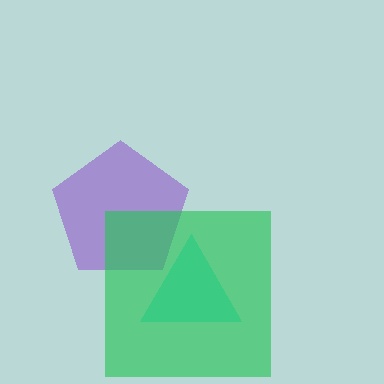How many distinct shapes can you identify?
There are 3 distinct shapes: a purple pentagon, a cyan triangle, a green square.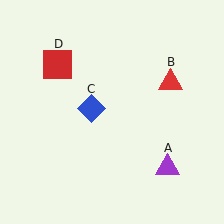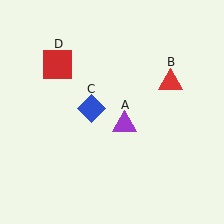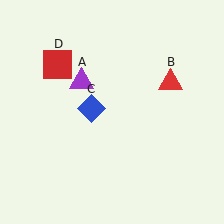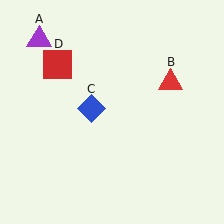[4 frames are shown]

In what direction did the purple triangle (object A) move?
The purple triangle (object A) moved up and to the left.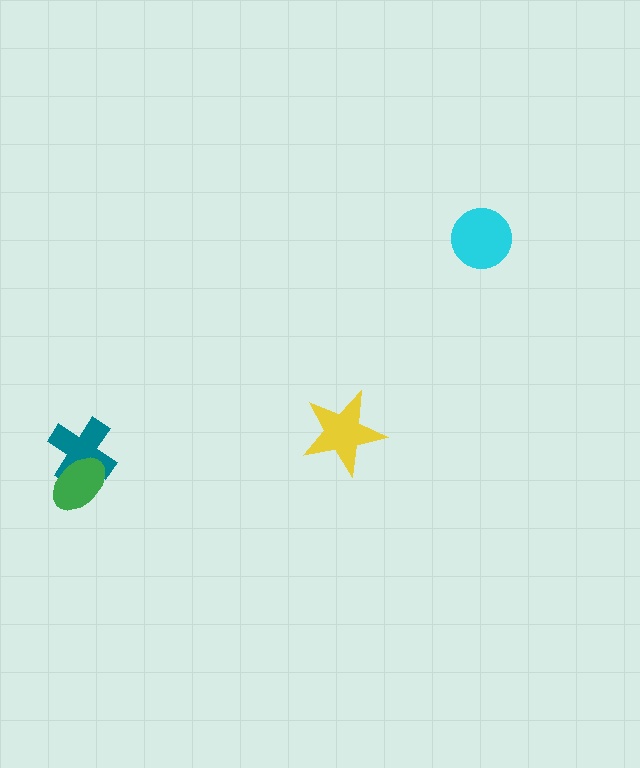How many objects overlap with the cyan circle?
0 objects overlap with the cyan circle.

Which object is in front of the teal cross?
The green ellipse is in front of the teal cross.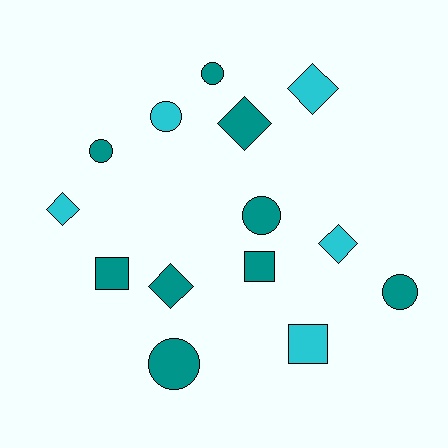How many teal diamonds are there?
There are 2 teal diamonds.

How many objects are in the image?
There are 14 objects.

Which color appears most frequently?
Teal, with 9 objects.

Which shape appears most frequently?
Circle, with 6 objects.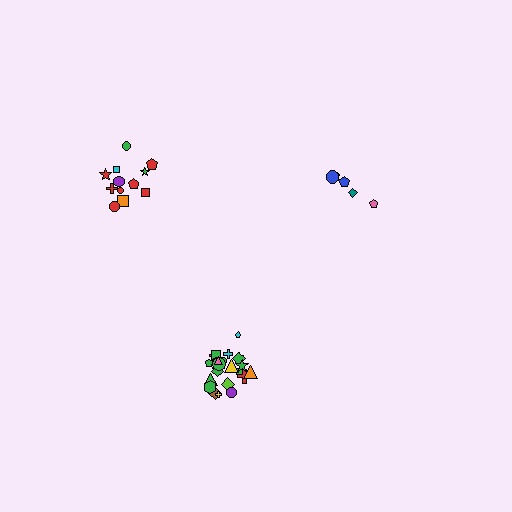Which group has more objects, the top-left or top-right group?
The top-left group.